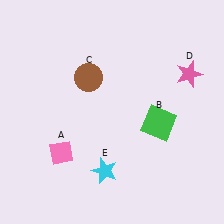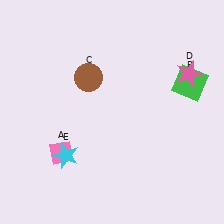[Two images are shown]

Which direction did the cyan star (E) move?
The cyan star (E) moved left.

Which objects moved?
The objects that moved are: the green square (B), the cyan star (E).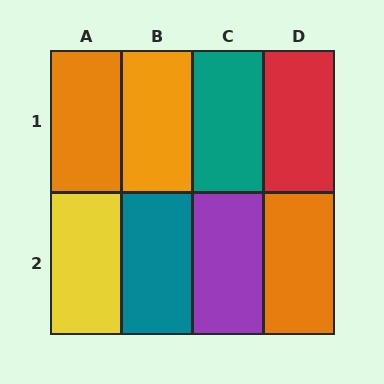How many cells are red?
1 cell is red.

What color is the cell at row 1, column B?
Orange.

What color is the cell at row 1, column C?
Teal.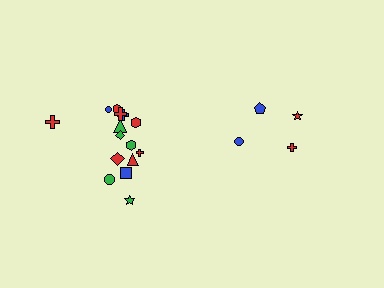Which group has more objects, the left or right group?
The left group.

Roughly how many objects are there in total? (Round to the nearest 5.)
Roughly 20 objects in total.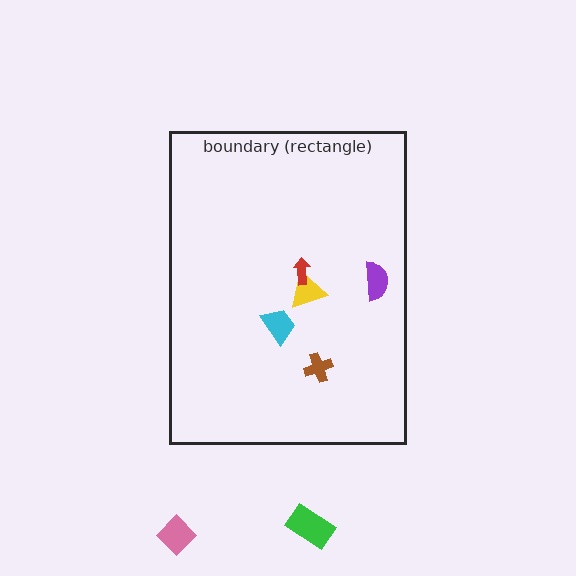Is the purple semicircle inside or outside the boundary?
Inside.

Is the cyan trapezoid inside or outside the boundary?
Inside.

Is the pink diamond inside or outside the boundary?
Outside.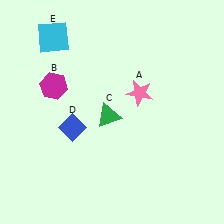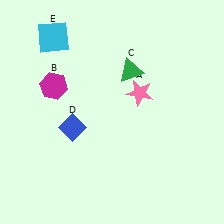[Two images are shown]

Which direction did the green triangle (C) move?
The green triangle (C) moved up.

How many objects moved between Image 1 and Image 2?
1 object moved between the two images.